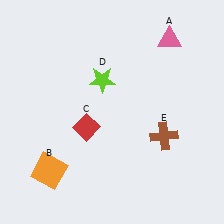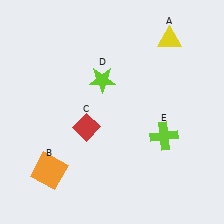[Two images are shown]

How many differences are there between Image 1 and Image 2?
There are 2 differences between the two images.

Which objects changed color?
A changed from pink to yellow. E changed from brown to lime.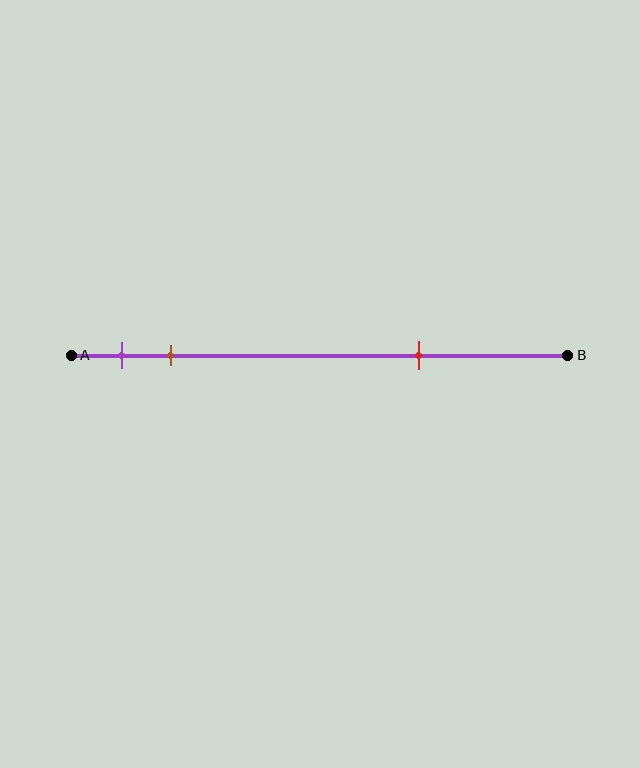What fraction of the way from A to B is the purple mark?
The purple mark is approximately 10% (0.1) of the way from A to B.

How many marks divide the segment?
There are 3 marks dividing the segment.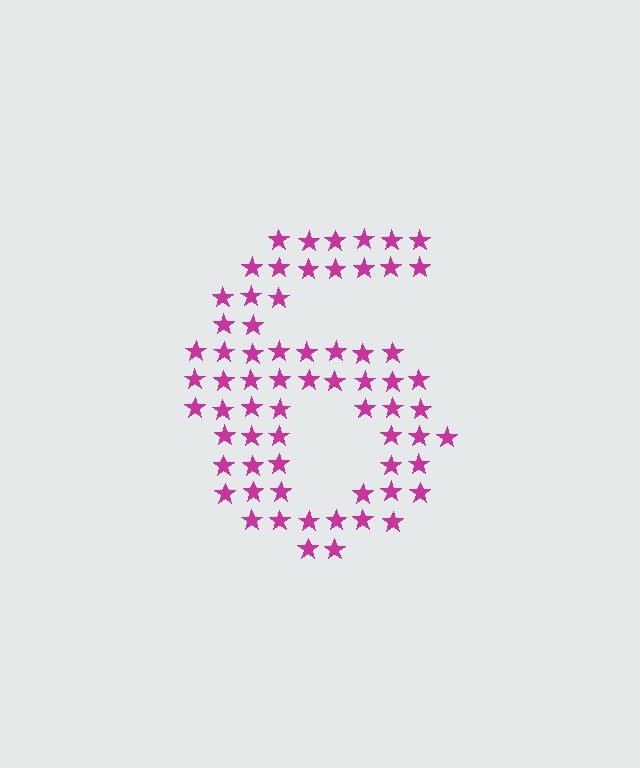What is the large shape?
The large shape is the digit 6.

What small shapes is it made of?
It is made of small stars.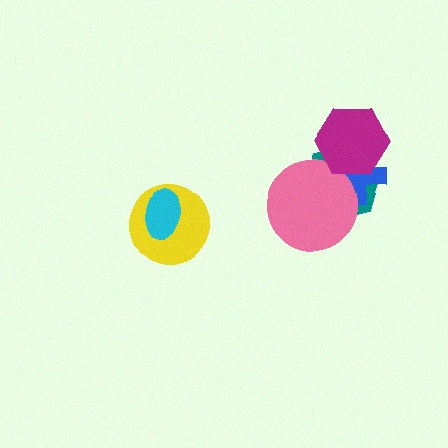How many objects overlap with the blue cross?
3 objects overlap with the blue cross.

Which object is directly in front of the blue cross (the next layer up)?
The pink circle is directly in front of the blue cross.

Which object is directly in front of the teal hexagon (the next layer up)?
The blue cross is directly in front of the teal hexagon.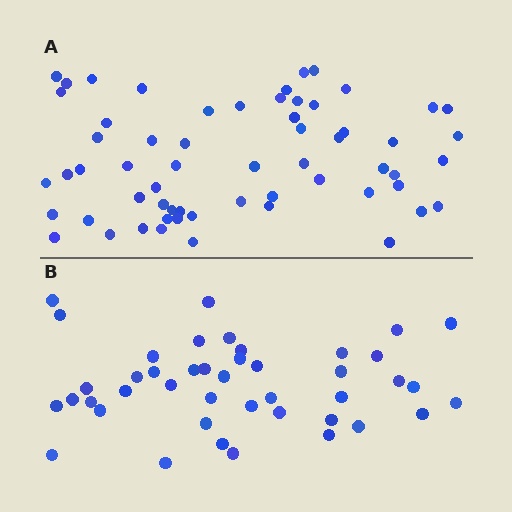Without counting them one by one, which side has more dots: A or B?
Region A (the top region) has more dots.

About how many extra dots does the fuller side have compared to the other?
Region A has approximately 15 more dots than region B.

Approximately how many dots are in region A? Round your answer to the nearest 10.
About 60 dots.